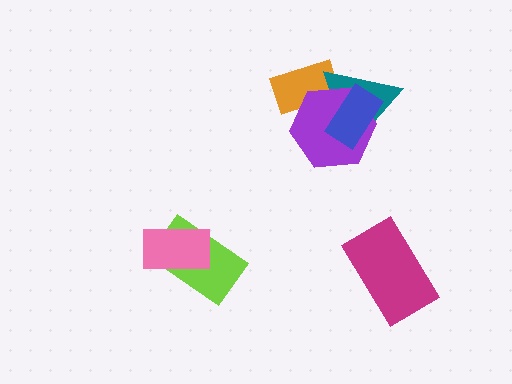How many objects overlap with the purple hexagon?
3 objects overlap with the purple hexagon.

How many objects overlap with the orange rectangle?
2 objects overlap with the orange rectangle.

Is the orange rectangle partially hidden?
Yes, it is partially covered by another shape.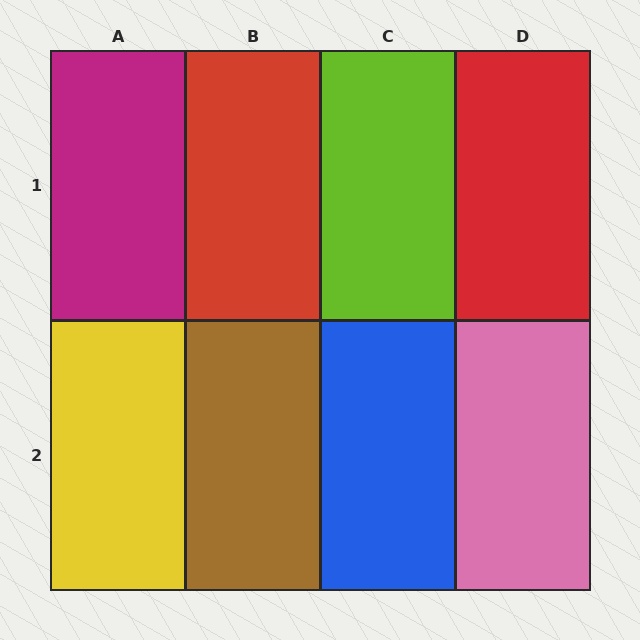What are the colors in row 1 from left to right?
Magenta, red, lime, red.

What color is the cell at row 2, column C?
Blue.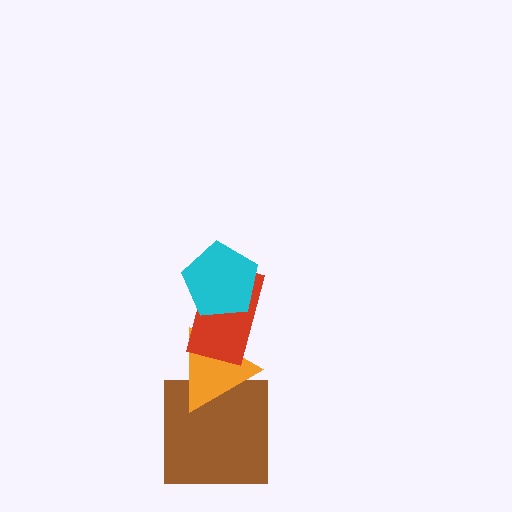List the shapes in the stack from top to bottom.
From top to bottom: the cyan pentagon, the red rectangle, the orange triangle, the brown square.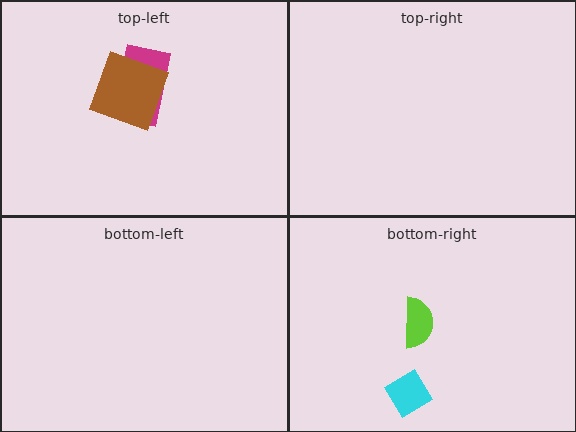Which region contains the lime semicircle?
The bottom-right region.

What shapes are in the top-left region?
The magenta rectangle, the brown square.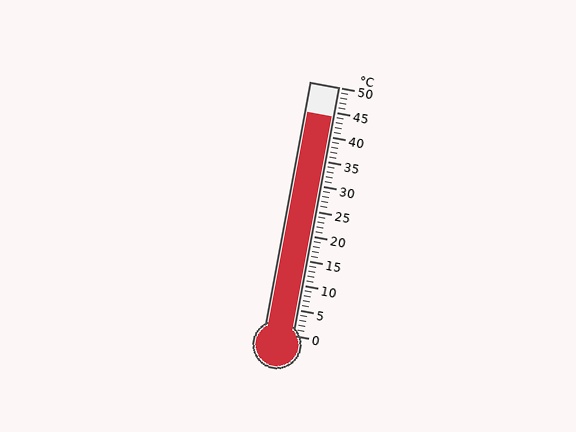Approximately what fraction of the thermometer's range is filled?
The thermometer is filled to approximately 90% of its range.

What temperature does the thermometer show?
The thermometer shows approximately 44°C.